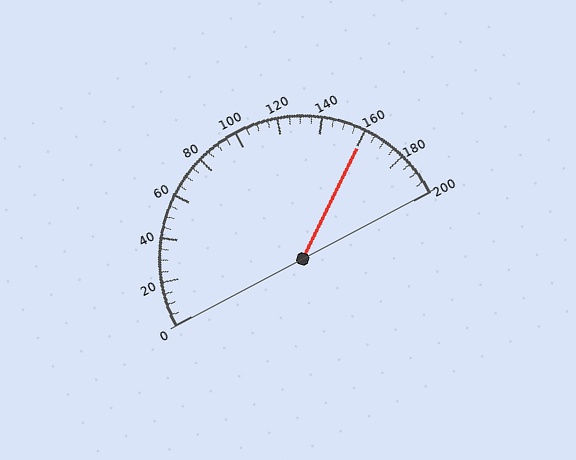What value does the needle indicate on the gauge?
The needle indicates approximately 160.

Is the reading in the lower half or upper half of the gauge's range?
The reading is in the upper half of the range (0 to 200).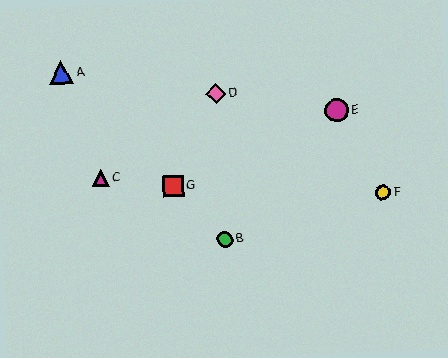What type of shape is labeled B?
Shape B is a green circle.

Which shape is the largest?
The blue triangle (labeled A) is the largest.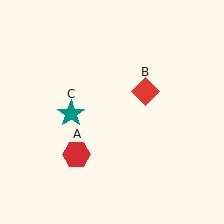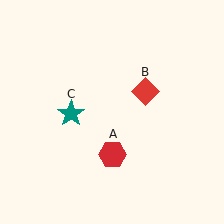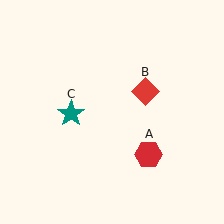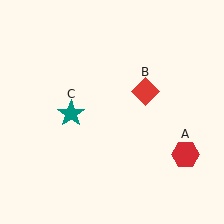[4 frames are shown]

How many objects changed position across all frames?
1 object changed position: red hexagon (object A).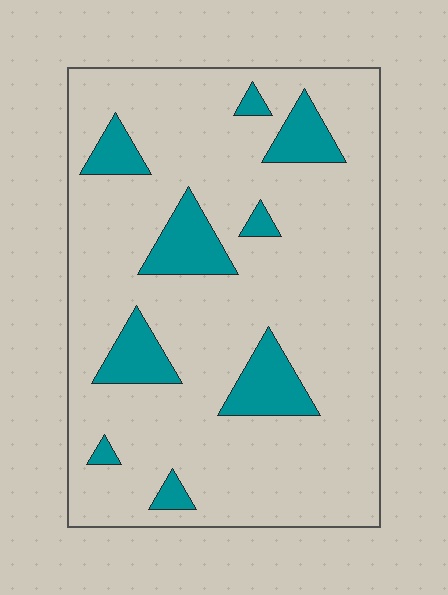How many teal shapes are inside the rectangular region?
9.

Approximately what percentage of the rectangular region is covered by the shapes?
Approximately 15%.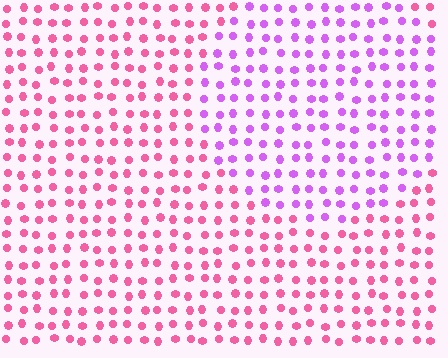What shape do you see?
I see a circle.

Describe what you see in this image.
The image is filled with small pink elements in a uniform arrangement. A circle-shaped region is visible where the elements are tinted to a slightly different hue, forming a subtle color boundary.